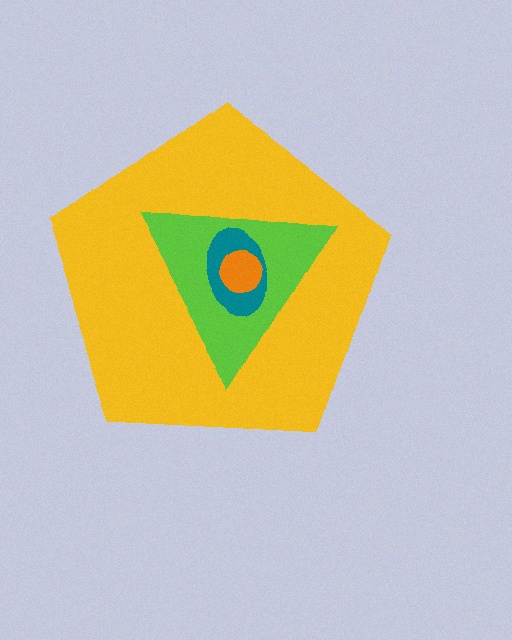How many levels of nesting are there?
4.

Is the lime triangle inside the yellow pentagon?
Yes.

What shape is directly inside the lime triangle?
The teal ellipse.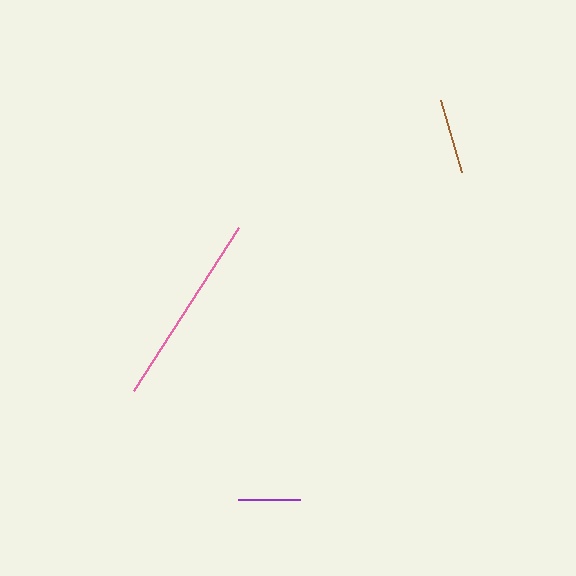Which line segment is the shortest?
The purple line is the shortest at approximately 62 pixels.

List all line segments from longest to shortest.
From longest to shortest: pink, brown, purple.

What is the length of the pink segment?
The pink segment is approximately 194 pixels long.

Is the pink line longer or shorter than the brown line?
The pink line is longer than the brown line.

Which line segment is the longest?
The pink line is the longest at approximately 194 pixels.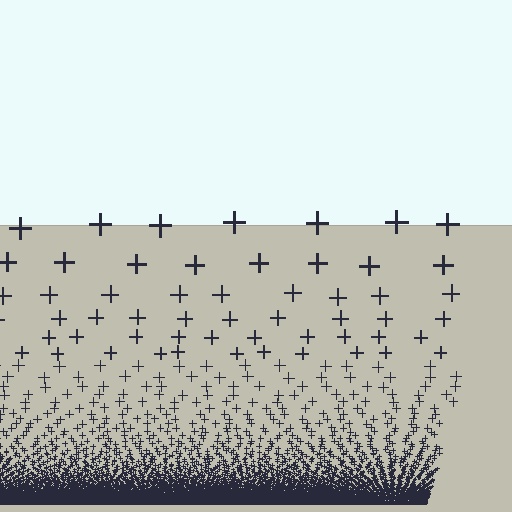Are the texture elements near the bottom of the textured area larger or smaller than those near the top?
Smaller. The gradient is inverted — elements near the bottom are smaller and denser.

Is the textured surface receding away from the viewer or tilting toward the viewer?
The surface appears to tilt toward the viewer. Texture elements get larger and sparser toward the top.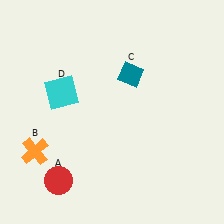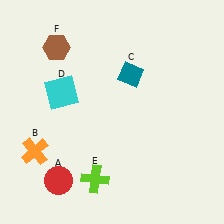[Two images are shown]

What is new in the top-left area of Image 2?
A brown hexagon (F) was added in the top-left area of Image 2.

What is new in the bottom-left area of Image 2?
A lime cross (E) was added in the bottom-left area of Image 2.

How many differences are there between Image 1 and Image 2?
There are 2 differences between the two images.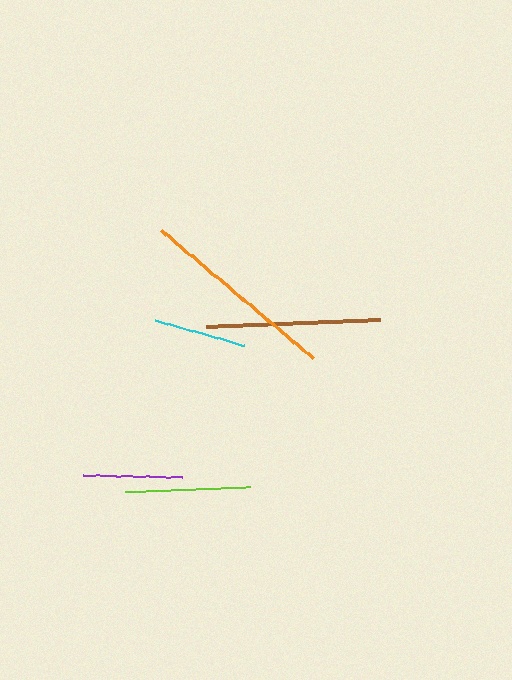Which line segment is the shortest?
The cyan line is the shortest at approximately 92 pixels.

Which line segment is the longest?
The orange line is the longest at approximately 199 pixels.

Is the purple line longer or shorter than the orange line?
The orange line is longer than the purple line.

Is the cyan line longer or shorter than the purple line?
The purple line is longer than the cyan line.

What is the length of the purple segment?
The purple segment is approximately 98 pixels long.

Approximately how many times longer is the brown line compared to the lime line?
The brown line is approximately 1.4 times the length of the lime line.